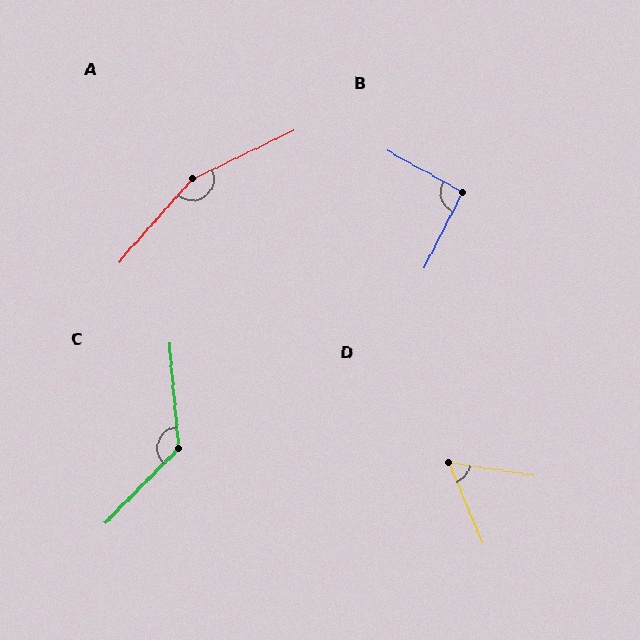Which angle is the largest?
A, at approximately 157 degrees.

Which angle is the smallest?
D, at approximately 59 degrees.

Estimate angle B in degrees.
Approximately 92 degrees.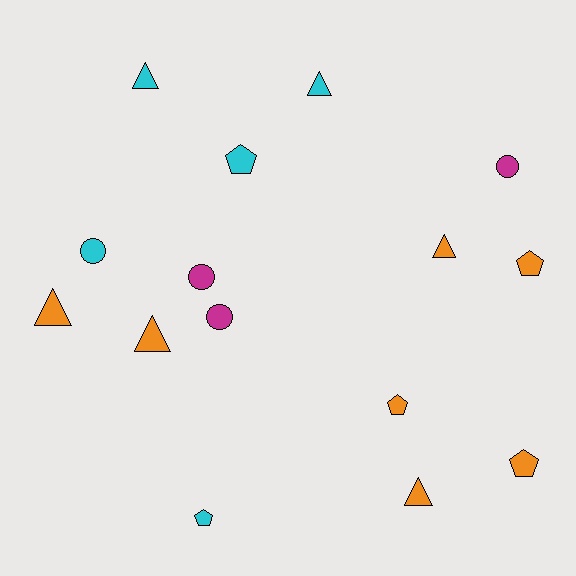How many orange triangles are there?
There are 4 orange triangles.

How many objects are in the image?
There are 15 objects.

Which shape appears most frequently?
Triangle, with 6 objects.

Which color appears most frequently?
Orange, with 7 objects.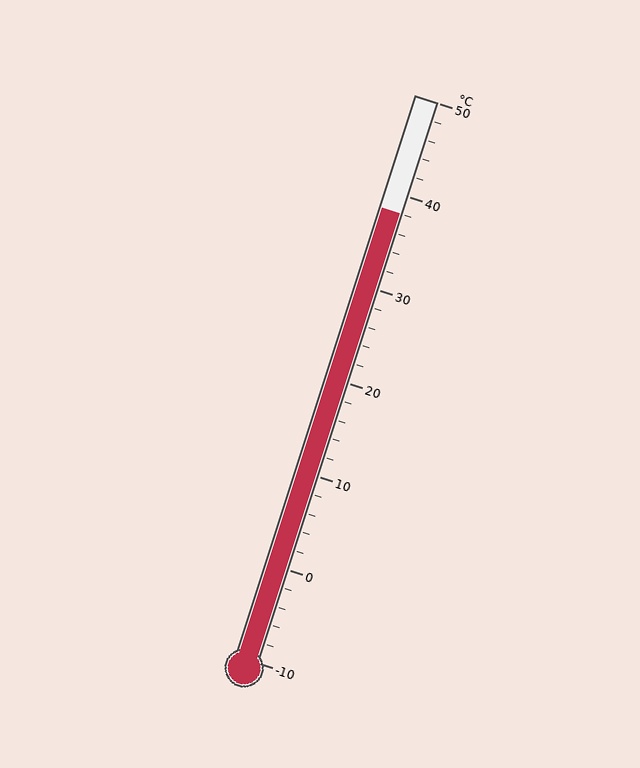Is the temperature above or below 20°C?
The temperature is above 20°C.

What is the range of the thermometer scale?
The thermometer scale ranges from -10°C to 50°C.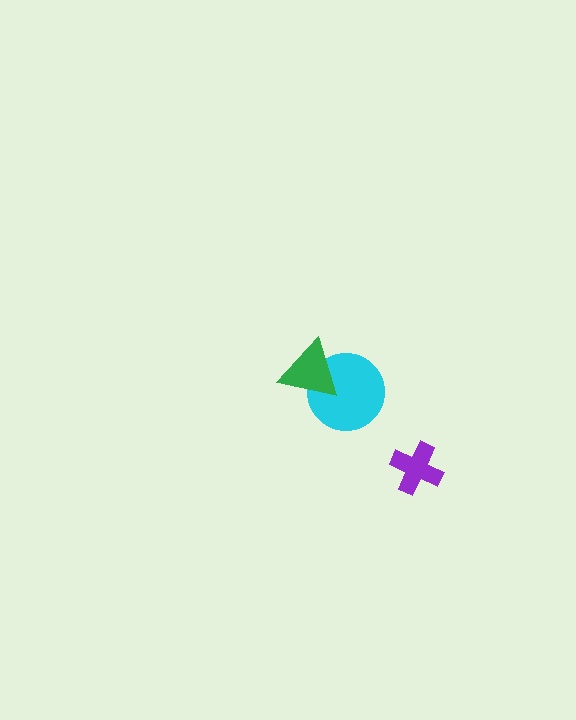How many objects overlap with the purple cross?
0 objects overlap with the purple cross.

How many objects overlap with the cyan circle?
1 object overlaps with the cyan circle.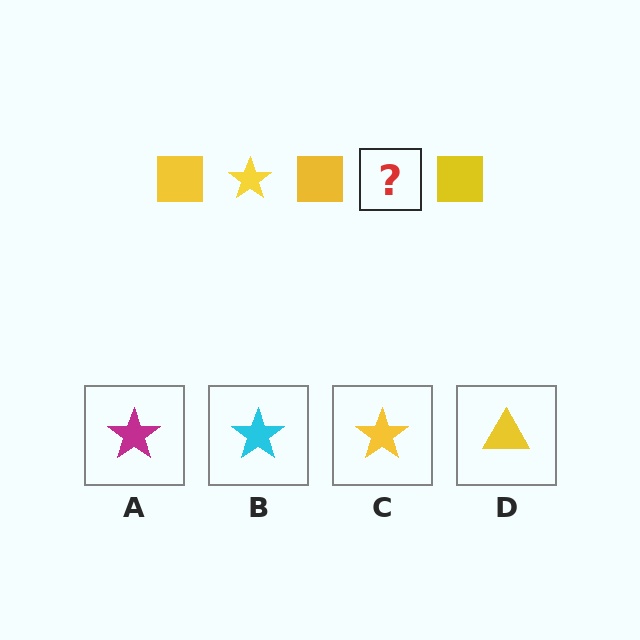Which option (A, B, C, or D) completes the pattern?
C.